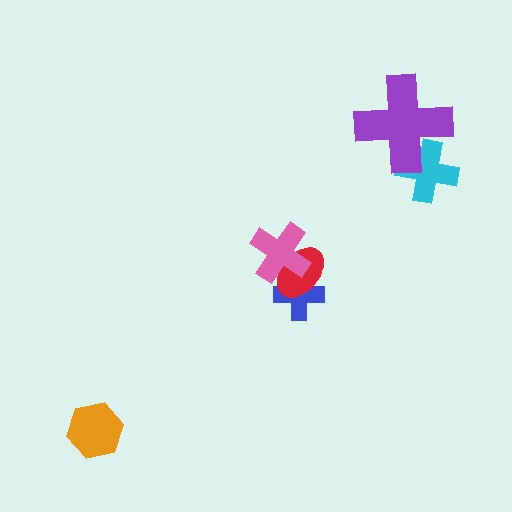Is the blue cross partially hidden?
Yes, it is partially covered by another shape.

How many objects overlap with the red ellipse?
2 objects overlap with the red ellipse.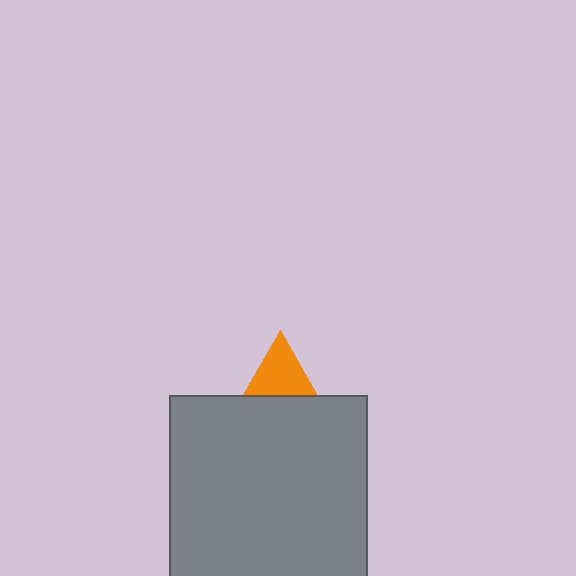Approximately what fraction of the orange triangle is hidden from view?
Roughly 69% of the orange triangle is hidden behind the gray square.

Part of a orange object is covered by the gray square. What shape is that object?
It is a triangle.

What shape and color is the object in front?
The object in front is a gray square.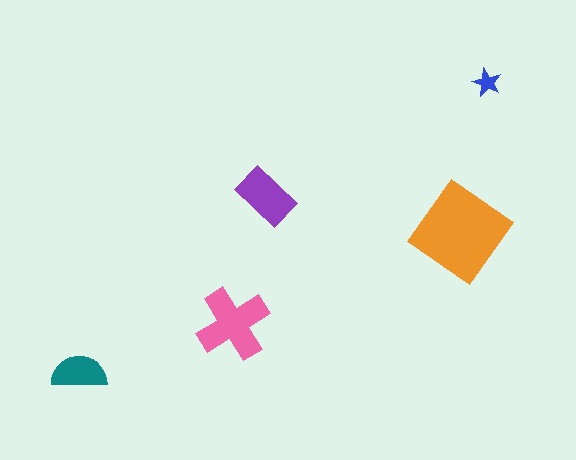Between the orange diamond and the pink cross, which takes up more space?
The orange diamond.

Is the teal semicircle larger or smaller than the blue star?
Larger.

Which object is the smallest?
The blue star.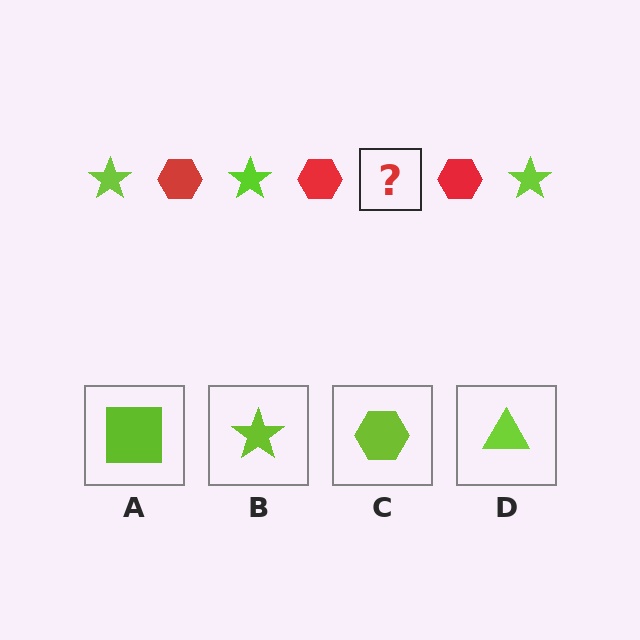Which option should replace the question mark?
Option B.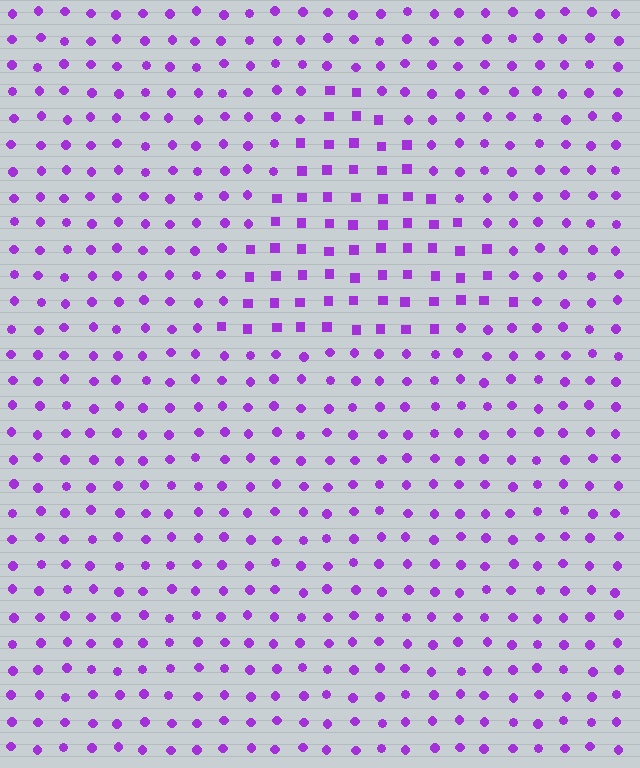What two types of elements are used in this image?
The image uses squares inside the triangle region and circles outside it.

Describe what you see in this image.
The image is filled with small purple elements arranged in a uniform grid. A triangle-shaped region contains squares, while the surrounding area contains circles. The boundary is defined purely by the change in element shape.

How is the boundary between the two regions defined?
The boundary is defined by a change in element shape: squares inside vs. circles outside. All elements share the same color and spacing.